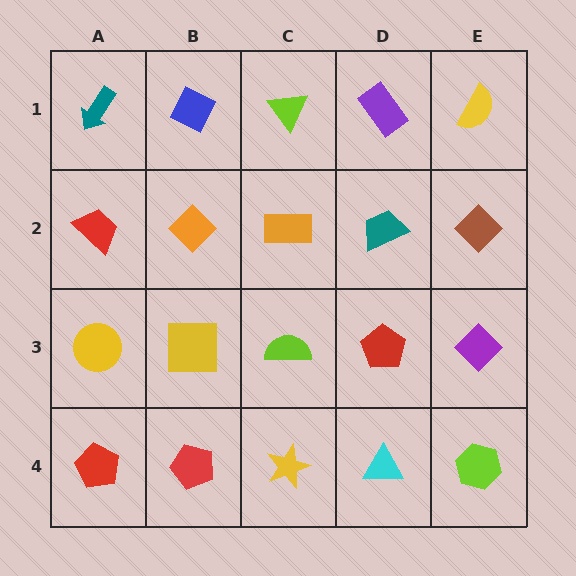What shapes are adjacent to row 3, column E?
A brown diamond (row 2, column E), a lime hexagon (row 4, column E), a red pentagon (row 3, column D).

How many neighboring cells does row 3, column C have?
4.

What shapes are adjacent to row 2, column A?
A teal arrow (row 1, column A), a yellow circle (row 3, column A), an orange diamond (row 2, column B).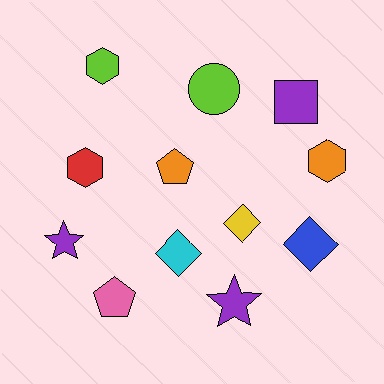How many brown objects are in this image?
There are no brown objects.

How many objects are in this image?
There are 12 objects.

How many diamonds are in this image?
There are 3 diamonds.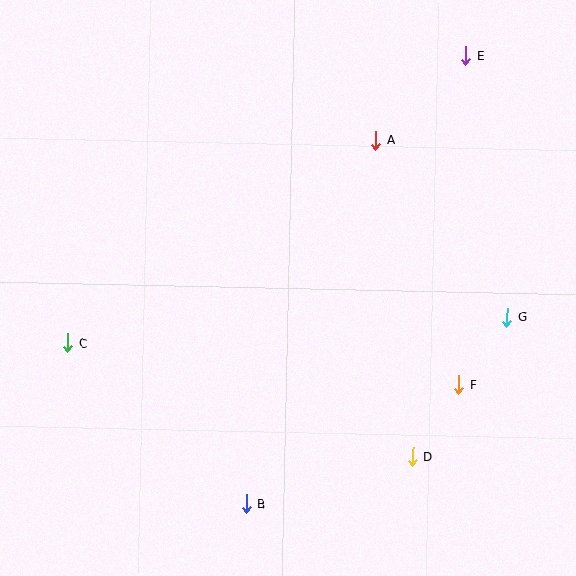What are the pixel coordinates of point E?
Point E is at (466, 55).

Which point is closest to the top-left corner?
Point C is closest to the top-left corner.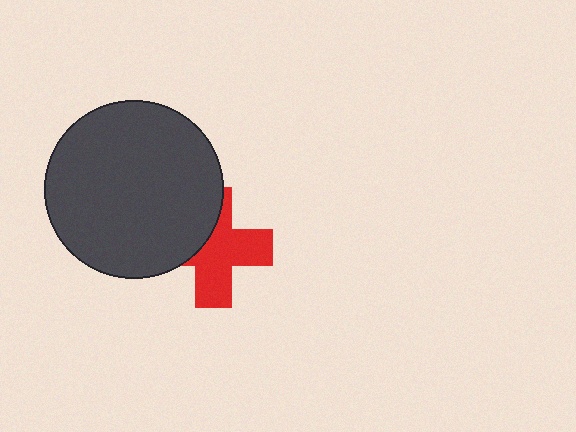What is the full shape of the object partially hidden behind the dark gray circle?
The partially hidden object is a red cross.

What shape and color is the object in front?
The object in front is a dark gray circle.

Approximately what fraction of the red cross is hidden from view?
Roughly 38% of the red cross is hidden behind the dark gray circle.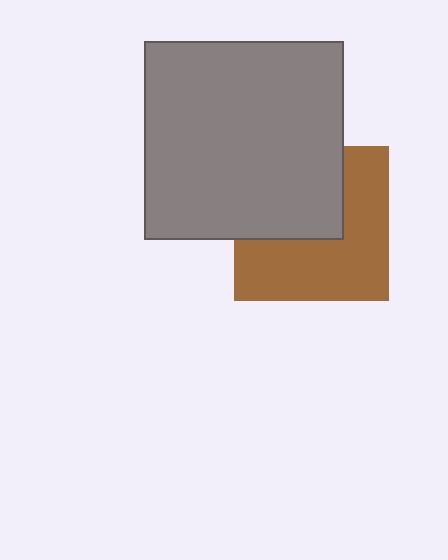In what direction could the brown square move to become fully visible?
The brown square could move down. That would shift it out from behind the gray square entirely.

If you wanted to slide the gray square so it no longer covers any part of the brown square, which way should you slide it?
Slide it up — that is the most direct way to separate the two shapes.